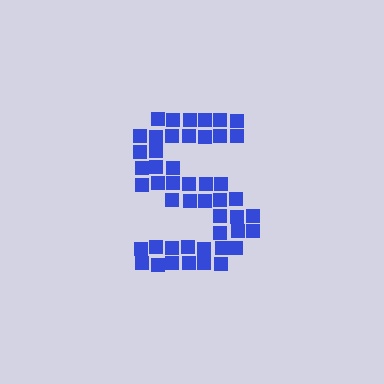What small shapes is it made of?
It is made of small squares.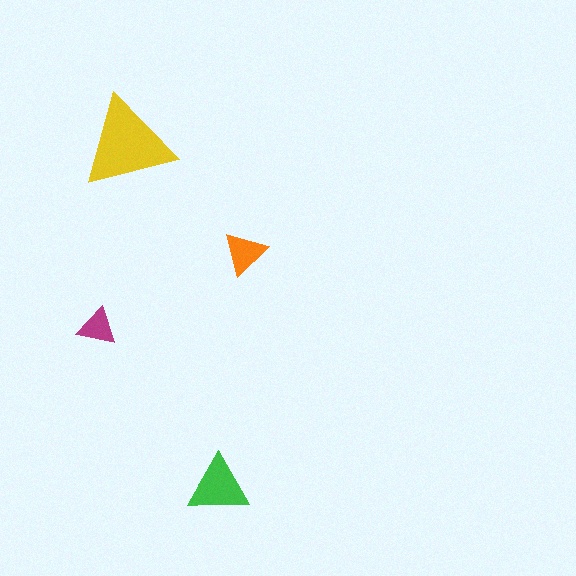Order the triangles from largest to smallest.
the yellow one, the green one, the orange one, the magenta one.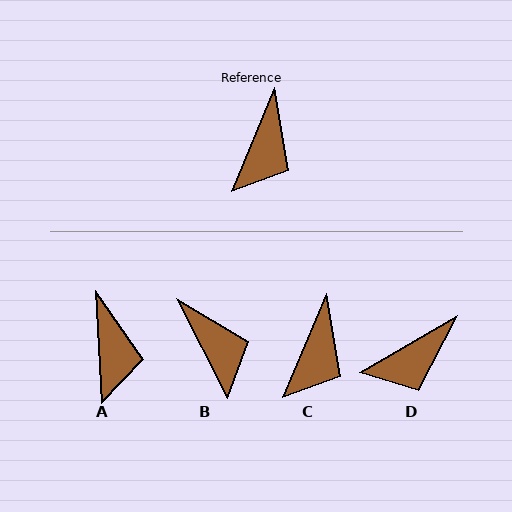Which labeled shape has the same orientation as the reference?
C.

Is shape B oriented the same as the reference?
No, it is off by about 50 degrees.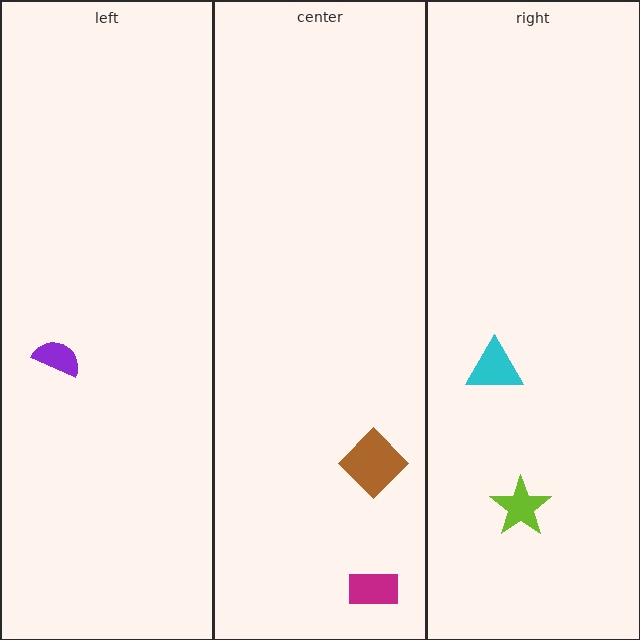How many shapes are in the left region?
1.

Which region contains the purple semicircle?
The left region.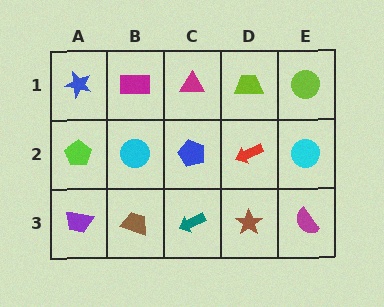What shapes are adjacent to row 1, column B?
A cyan circle (row 2, column B), a blue star (row 1, column A), a magenta triangle (row 1, column C).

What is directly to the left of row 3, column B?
A purple trapezoid.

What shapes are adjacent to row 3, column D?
A red arrow (row 2, column D), a teal arrow (row 3, column C), a magenta semicircle (row 3, column E).